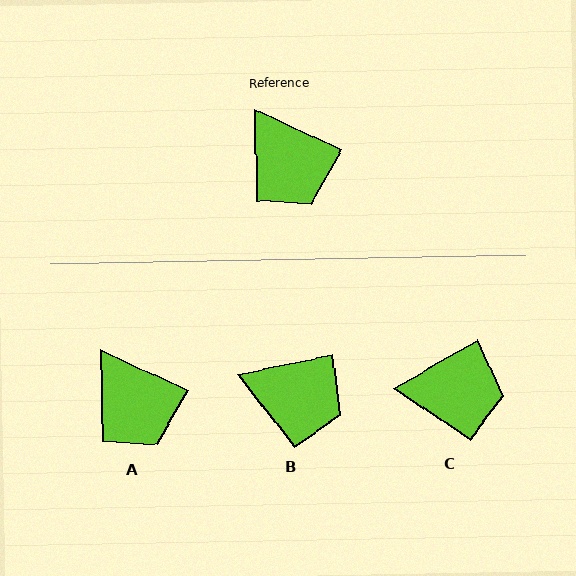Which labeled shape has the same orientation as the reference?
A.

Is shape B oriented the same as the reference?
No, it is off by about 37 degrees.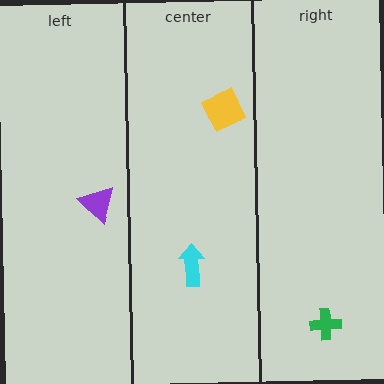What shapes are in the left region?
The purple triangle.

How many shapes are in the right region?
1.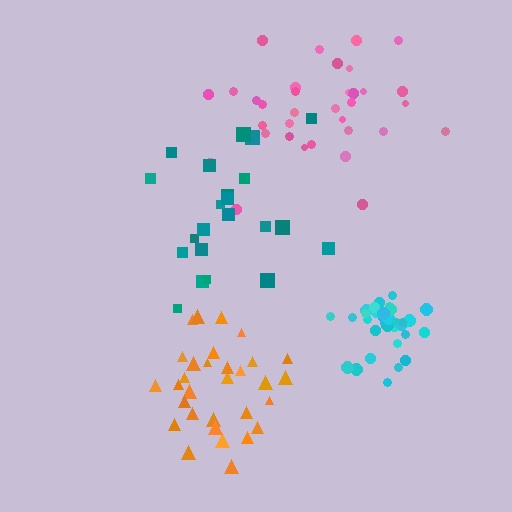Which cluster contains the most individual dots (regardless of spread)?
Cyan (35).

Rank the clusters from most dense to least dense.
cyan, orange, pink, teal.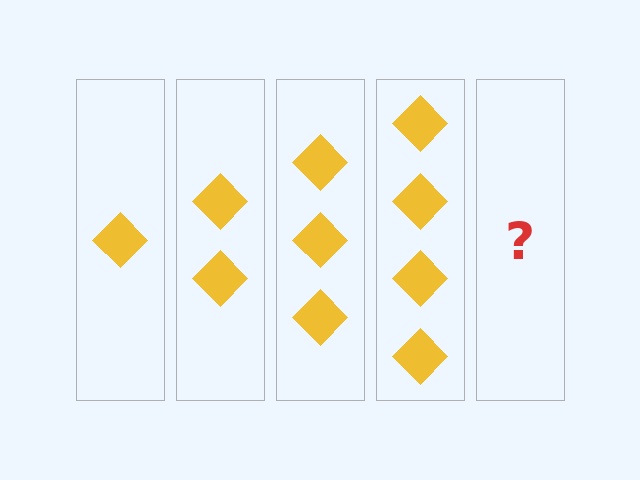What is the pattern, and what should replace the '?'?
The pattern is that each step adds one more diamond. The '?' should be 5 diamonds.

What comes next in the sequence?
The next element should be 5 diamonds.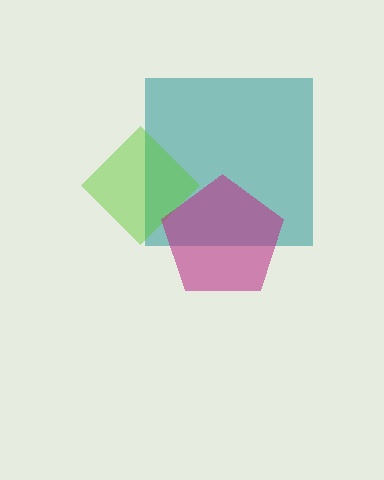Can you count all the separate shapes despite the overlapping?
Yes, there are 3 separate shapes.